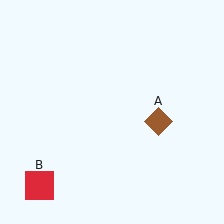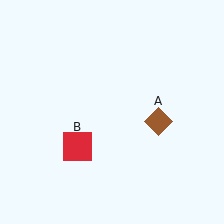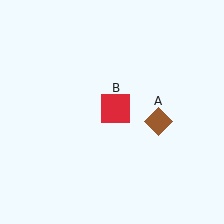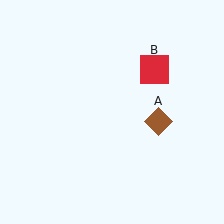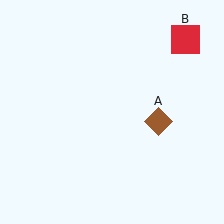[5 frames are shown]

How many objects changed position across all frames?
1 object changed position: red square (object B).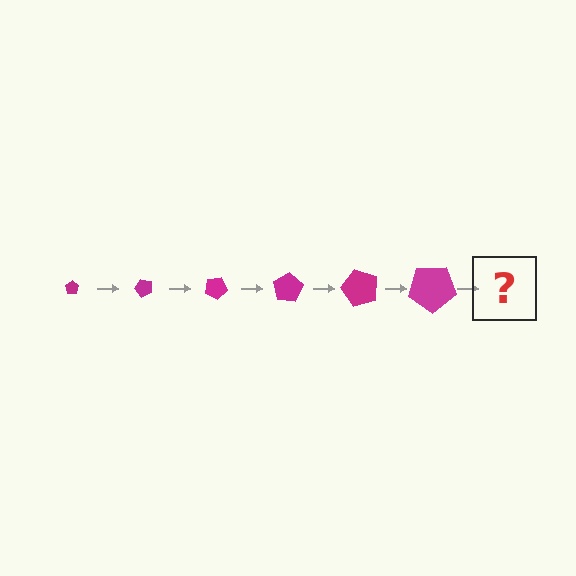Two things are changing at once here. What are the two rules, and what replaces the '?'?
The two rules are that the pentagon grows larger each step and it rotates 50 degrees each step. The '?' should be a pentagon, larger than the previous one and rotated 300 degrees from the start.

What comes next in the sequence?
The next element should be a pentagon, larger than the previous one and rotated 300 degrees from the start.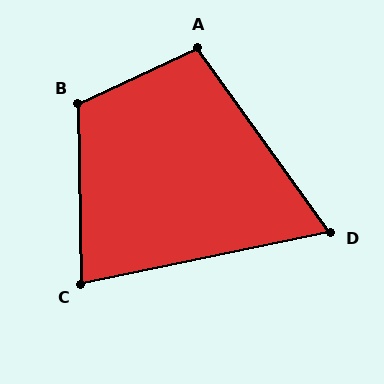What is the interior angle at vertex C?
Approximately 79 degrees (acute).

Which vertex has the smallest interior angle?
D, at approximately 66 degrees.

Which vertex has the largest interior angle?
B, at approximately 114 degrees.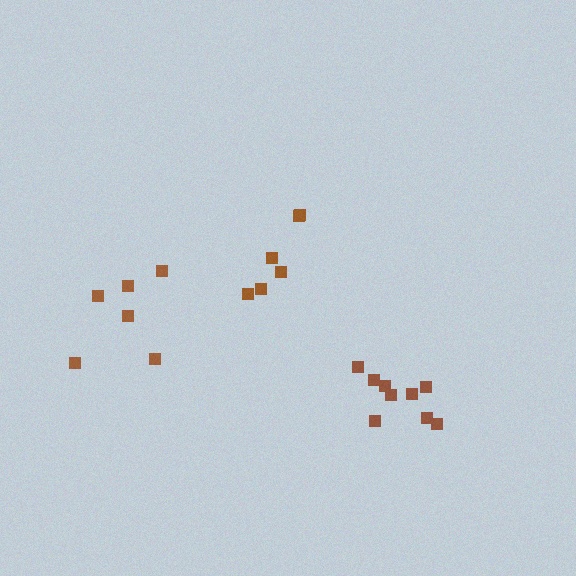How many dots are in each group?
Group 1: 6 dots, Group 2: 9 dots, Group 3: 6 dots (21 total).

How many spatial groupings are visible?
There are 3 spatial groupings.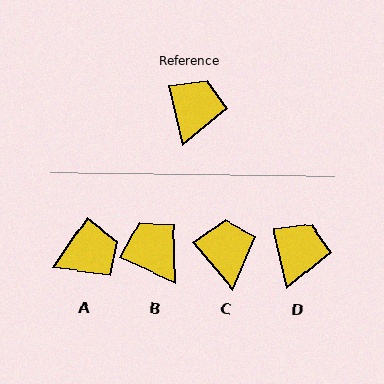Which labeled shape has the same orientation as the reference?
D.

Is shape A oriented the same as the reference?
No, it is off by about 46 degrees.